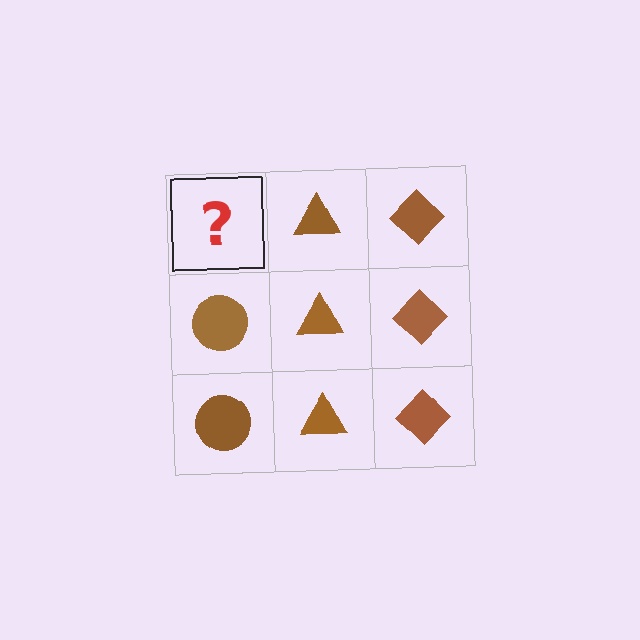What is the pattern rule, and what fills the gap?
The rule is that each column has a consistent shape. The gap should be filled with a brown circle.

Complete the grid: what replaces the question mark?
The question mark should be replaced with a brown circle.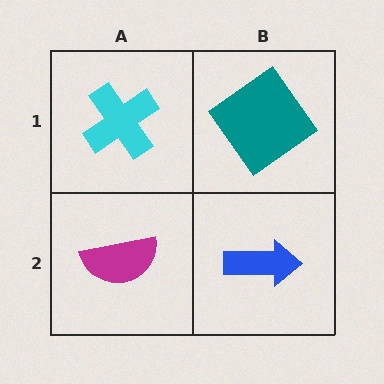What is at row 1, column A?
A cyan cross.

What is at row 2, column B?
A blue arrow.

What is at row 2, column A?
A magenta semicircle.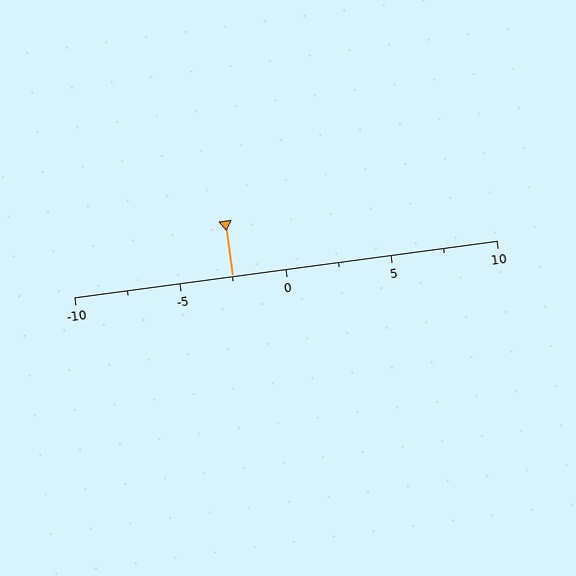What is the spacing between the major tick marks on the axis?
The major ticks are spaced 5 apart.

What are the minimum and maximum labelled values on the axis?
The axis runs from -10 to 10.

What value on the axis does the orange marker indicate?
The marker indicates approximately -2.5.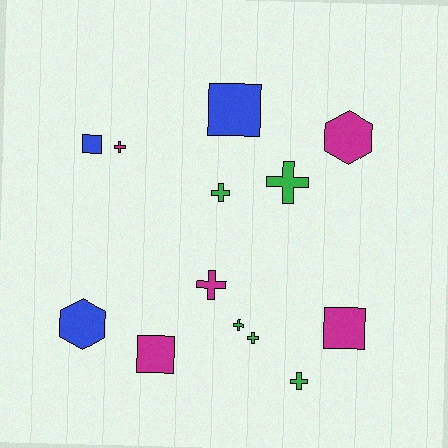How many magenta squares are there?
There are 2 magenta squares.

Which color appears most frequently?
Green, with 5 objects.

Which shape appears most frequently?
Cross, with 7 objects.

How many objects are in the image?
There are 13 objects.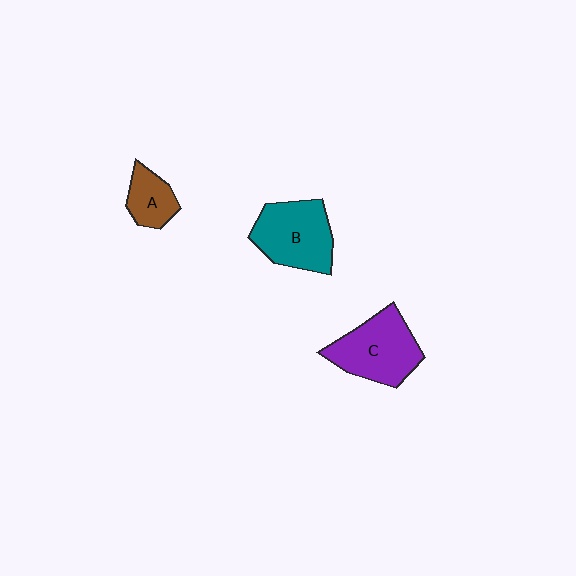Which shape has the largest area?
Shape C (purple).